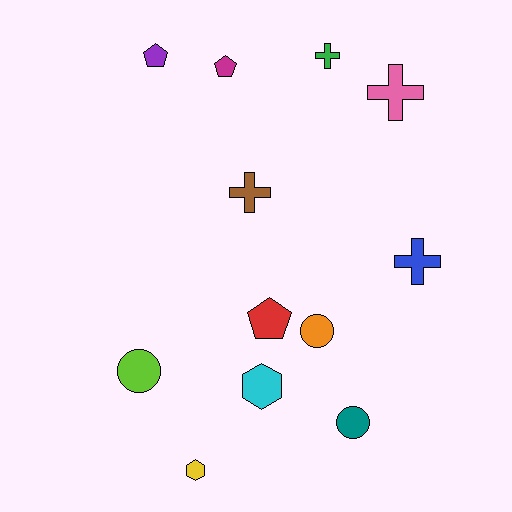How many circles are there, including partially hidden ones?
There are 3 circles.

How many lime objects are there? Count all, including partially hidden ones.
There is 1 lime object.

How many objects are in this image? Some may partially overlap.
There are 12 objects.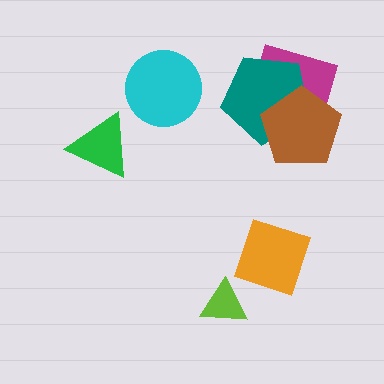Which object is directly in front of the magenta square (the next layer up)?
The teal pentagon is directly in front of the magenta square.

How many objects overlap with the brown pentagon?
2 objects overlap with the brown pentagon.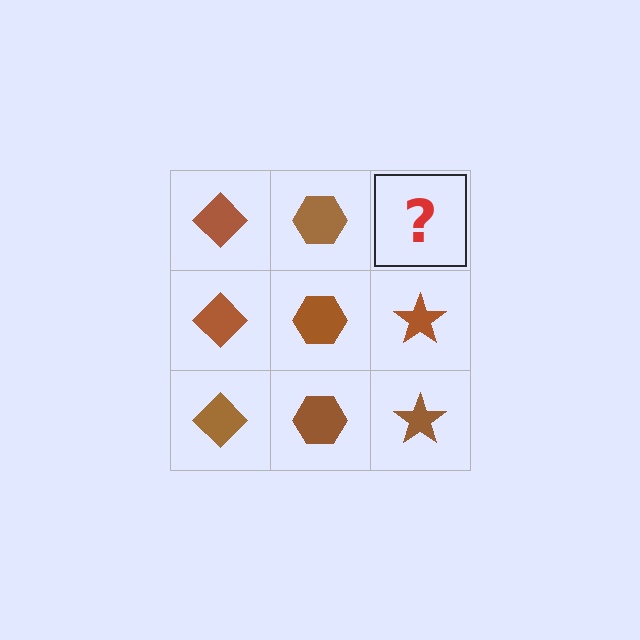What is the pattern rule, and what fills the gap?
The rule is that each column has a consistent shape. The gap should be filled with a brown star.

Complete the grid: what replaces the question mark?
The question mark should be replaced with a brown star.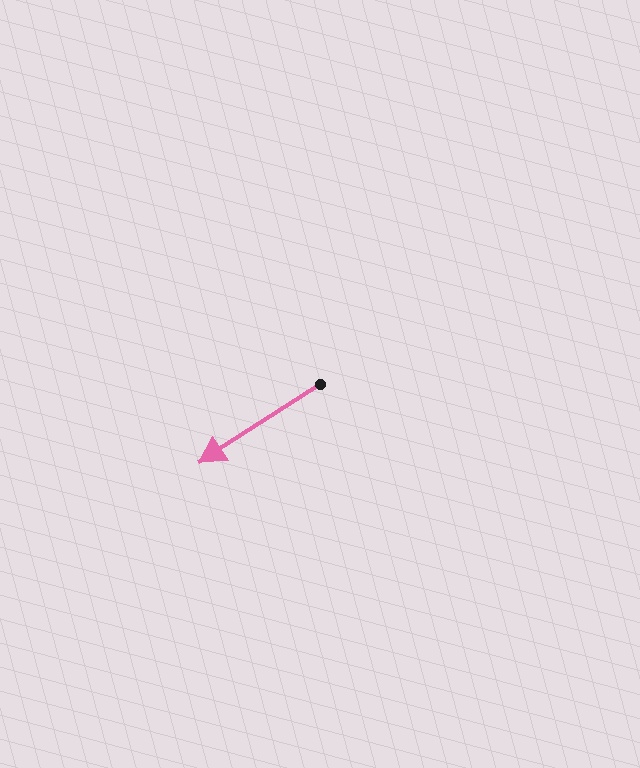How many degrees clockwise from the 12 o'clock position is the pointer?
Approximately 237 degrees.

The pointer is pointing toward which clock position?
Roughly 8 o'clock.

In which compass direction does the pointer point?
Southwest.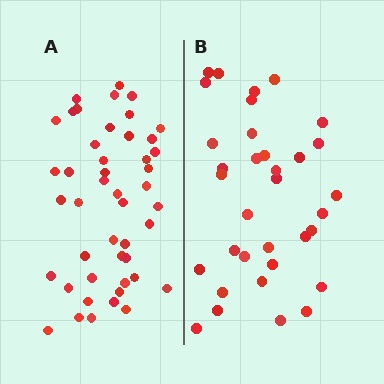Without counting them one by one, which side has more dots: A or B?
Region A (the left region) has more dots.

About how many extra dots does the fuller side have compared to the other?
Region A has roughly 12 or so more dots than region B.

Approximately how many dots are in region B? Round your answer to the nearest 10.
About 30 dots. (The exact count is 34, which rounds to 30.)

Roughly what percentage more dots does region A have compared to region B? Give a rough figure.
About 35% more.